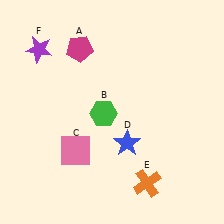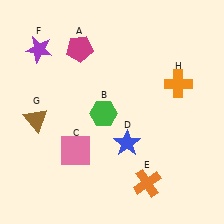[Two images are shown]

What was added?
A brown triangle (G), an orange cross (H) were added in Image 2.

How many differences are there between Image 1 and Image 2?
There are 2 differences between the two images.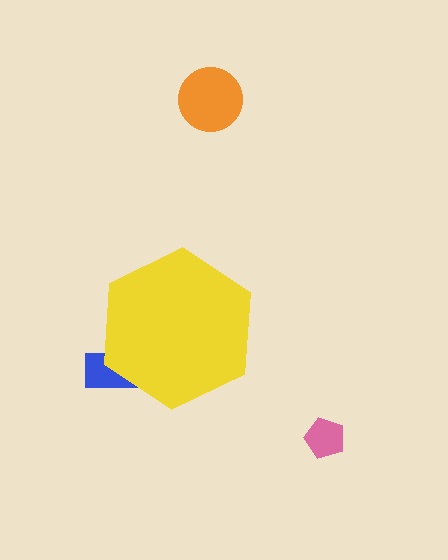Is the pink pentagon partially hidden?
No, the pink pentagon is fully visible.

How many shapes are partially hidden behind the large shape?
1 shape is partially hidden.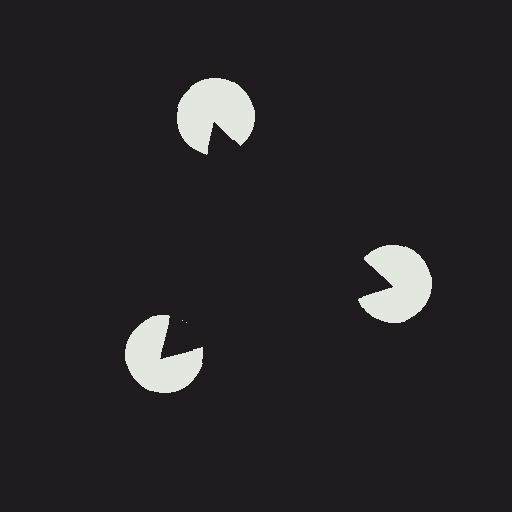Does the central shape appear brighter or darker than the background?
It typically appears slightly darker than the background, even though no actual brightness change is drawn.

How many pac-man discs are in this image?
There are 3 — one at each vertex of the illusory triangle.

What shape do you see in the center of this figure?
An illusory triangle — its edges are inferred from the aligned wedge cuts in the pac-man discs, not physically drawn.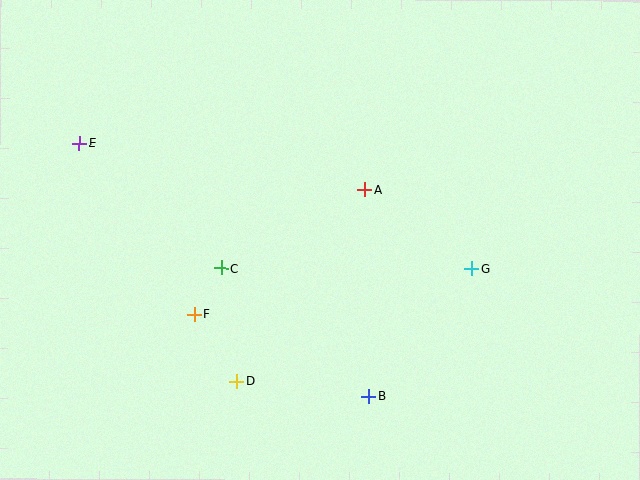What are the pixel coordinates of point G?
Point G is at (472, 269).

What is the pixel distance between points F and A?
The distance between F and A is 212 pixels.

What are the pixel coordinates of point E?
Point E is at (79, 143).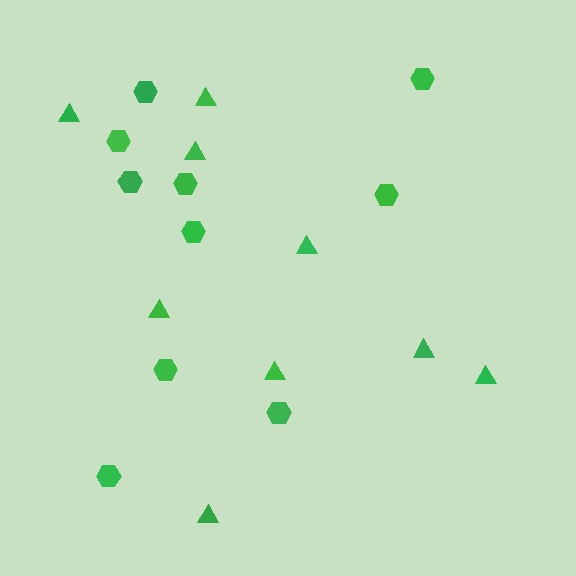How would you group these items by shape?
There are 2 groups: one group of triangles (9) and one group of hexagons (10).